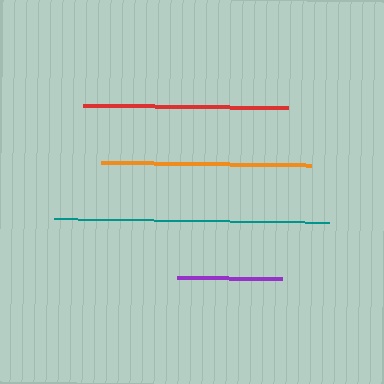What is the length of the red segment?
The red segment is approximately 205 pixels long.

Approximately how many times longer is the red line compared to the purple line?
The red line is approximately 2.0 times the length of the purple line.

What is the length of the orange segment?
The orange segment is approximately 209 pixels long.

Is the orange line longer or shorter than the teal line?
The teal line is longer than the orange line.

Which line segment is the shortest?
The purple line is the shortest at approximately 105 pixels.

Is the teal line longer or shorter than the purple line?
The teal line is longer than the purple line.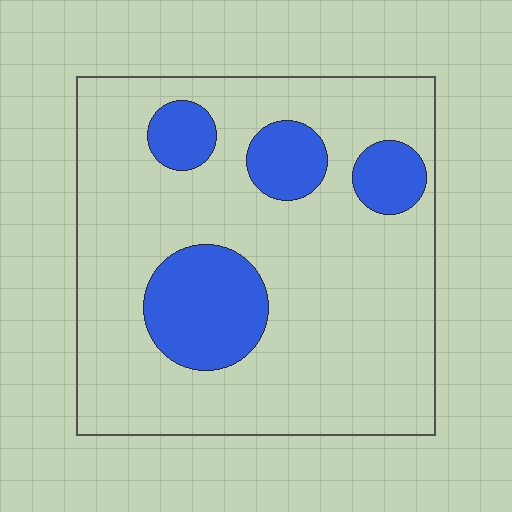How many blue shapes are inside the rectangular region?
4.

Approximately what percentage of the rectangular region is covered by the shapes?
Approximately 20%.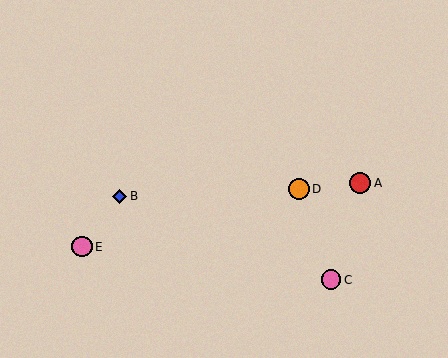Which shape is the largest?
The red circle (labeled A) is the largest.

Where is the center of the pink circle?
The center of the pink circle is at (82, 246).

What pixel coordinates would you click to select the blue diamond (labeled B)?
Click at (120, 196) to select the blue diamond B.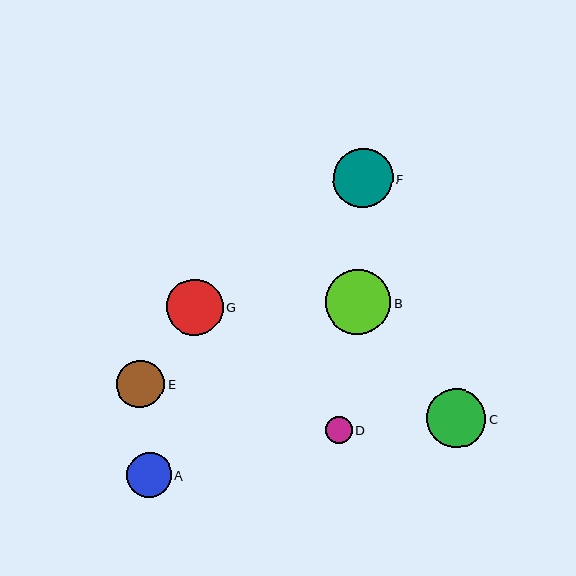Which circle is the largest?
Circle B is the largest with a size of approximately 65 pixels.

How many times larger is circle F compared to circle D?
Circle F is approximately 2.2 times the size of circle D.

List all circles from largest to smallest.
From largest to smallest: B, F, C, G, E, A, D.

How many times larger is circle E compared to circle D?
Circle E is approximately 1.8 times the size of circle D.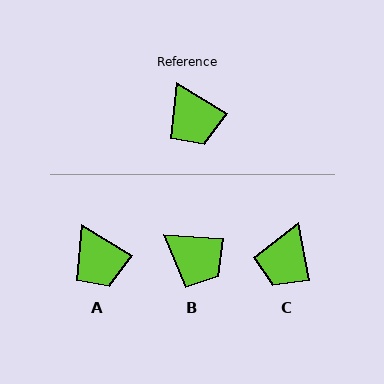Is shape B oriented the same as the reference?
No, it is off by about 28 degrees.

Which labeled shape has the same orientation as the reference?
A.